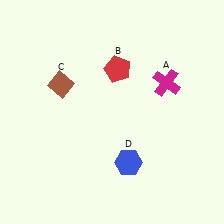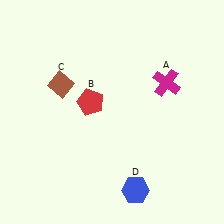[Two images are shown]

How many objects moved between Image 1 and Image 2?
2 objects moved between the two images.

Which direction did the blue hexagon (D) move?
The blue hexagon (D) moved down.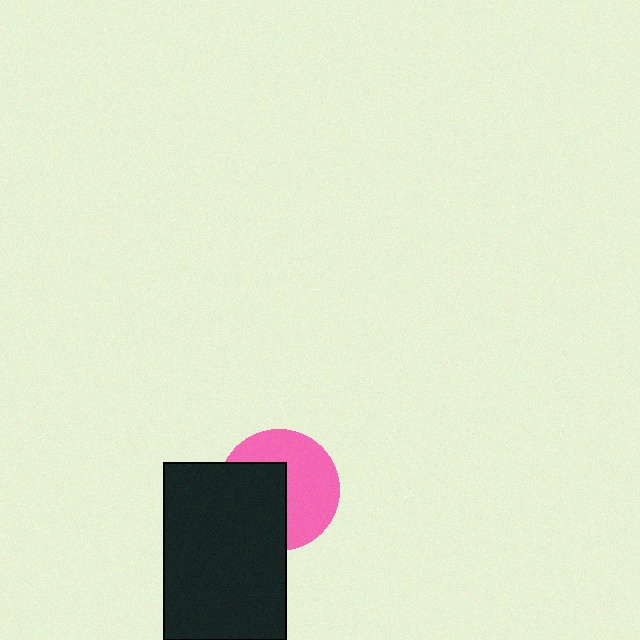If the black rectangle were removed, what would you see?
You would see the complete pink circle.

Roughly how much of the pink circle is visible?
About half of it is visible (roughly 54%).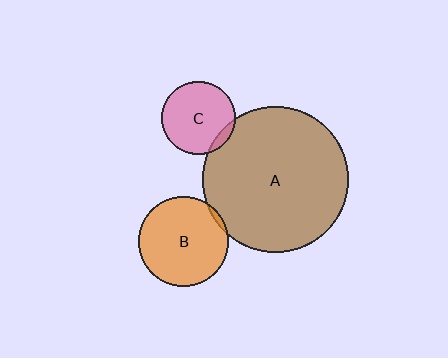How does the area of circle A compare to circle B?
Approximately 2.7 times.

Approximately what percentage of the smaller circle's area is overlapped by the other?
Approximately 10%.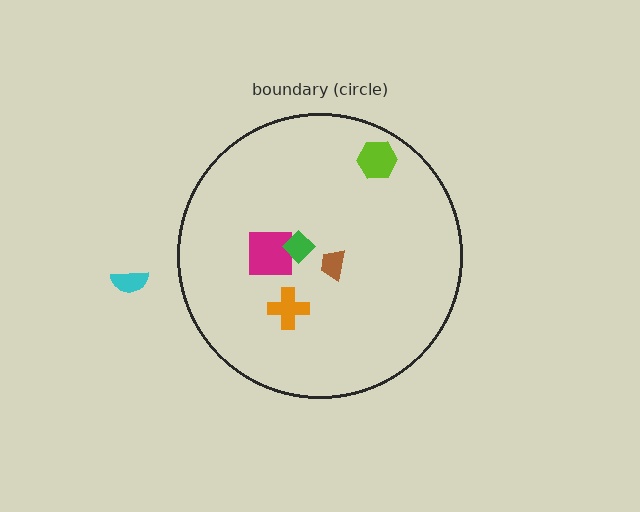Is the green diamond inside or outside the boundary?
Inside.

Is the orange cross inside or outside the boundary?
Inside.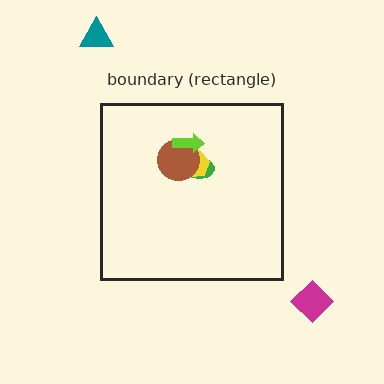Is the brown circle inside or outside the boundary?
Inside.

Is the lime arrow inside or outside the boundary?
Inside.